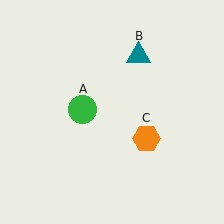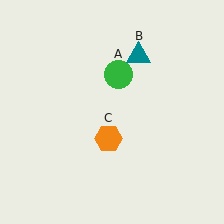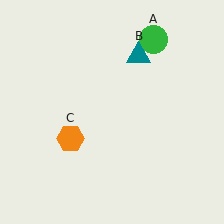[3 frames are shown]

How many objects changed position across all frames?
2 objects changed position: green circle (object A), orange hexagon (object C).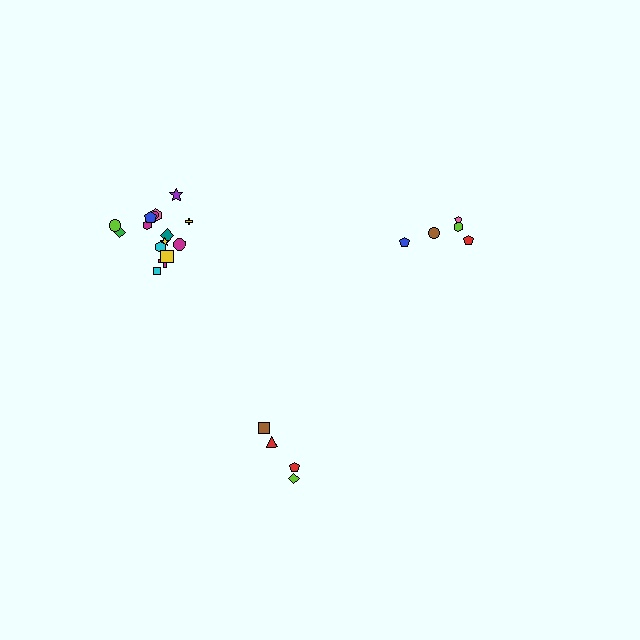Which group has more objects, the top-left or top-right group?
The top-left group.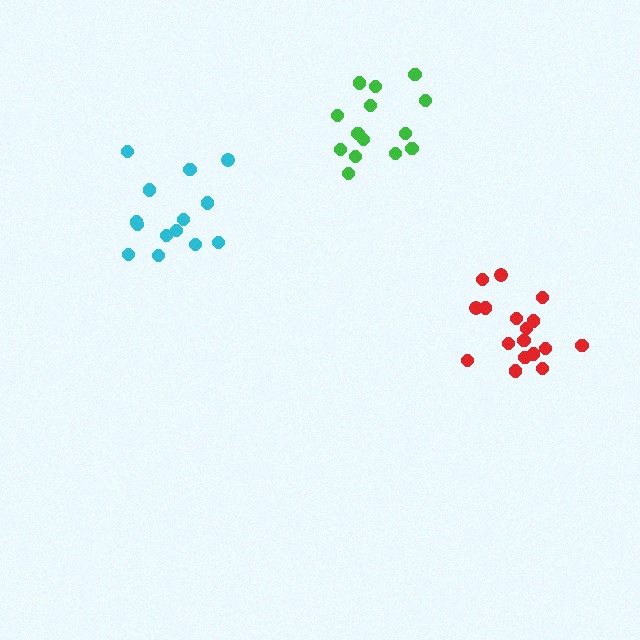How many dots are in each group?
Group 1: 14 dots, Group 2: 17 dots, Group 3: 14 dots (45 total).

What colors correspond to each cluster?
The clusters are colored: cyan, red, green.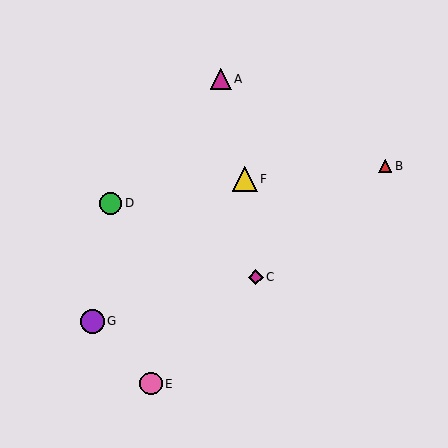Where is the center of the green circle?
The center of the green circle is at (110, 203).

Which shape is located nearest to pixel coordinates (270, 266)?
The magenta diamond (labeled C) at (256, 277) is nearest to that location.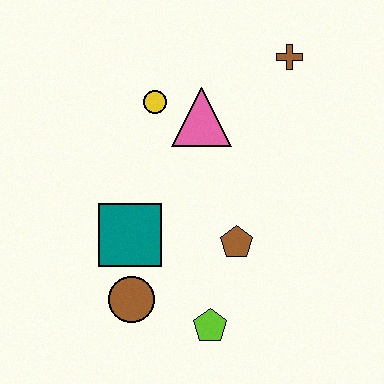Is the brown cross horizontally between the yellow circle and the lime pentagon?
No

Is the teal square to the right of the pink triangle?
No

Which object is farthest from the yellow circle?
The lime pentagon is farthest from the yellow circle.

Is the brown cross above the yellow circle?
Yes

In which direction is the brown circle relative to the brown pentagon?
The brown circle is to the left of the brown pentagon.